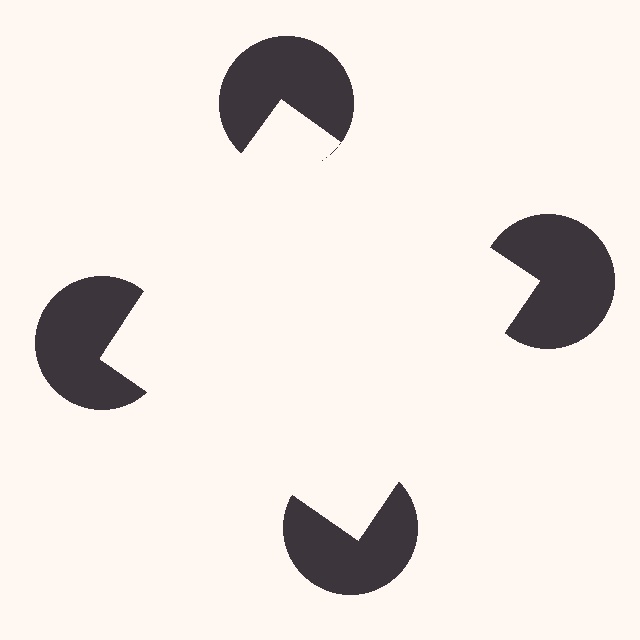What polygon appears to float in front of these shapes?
An illusory square — its edges are inferred from the aligned wedge cuts in the pac-man discs, not physically drawn.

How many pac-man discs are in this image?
There are 4 — one at each vertex of the illusory square.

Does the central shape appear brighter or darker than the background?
It typically appears slightly brighter than the background, even though no actual brightness change is drawn.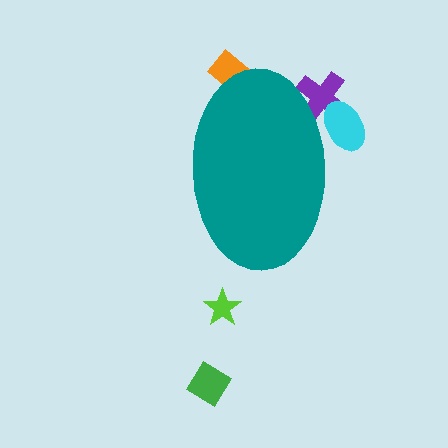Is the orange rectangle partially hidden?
Yes, the orange rectangle is partially hidden behind the teal ellipse.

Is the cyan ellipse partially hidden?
Yes, the cyan ellipse is partially hidden behind the teal ellipse.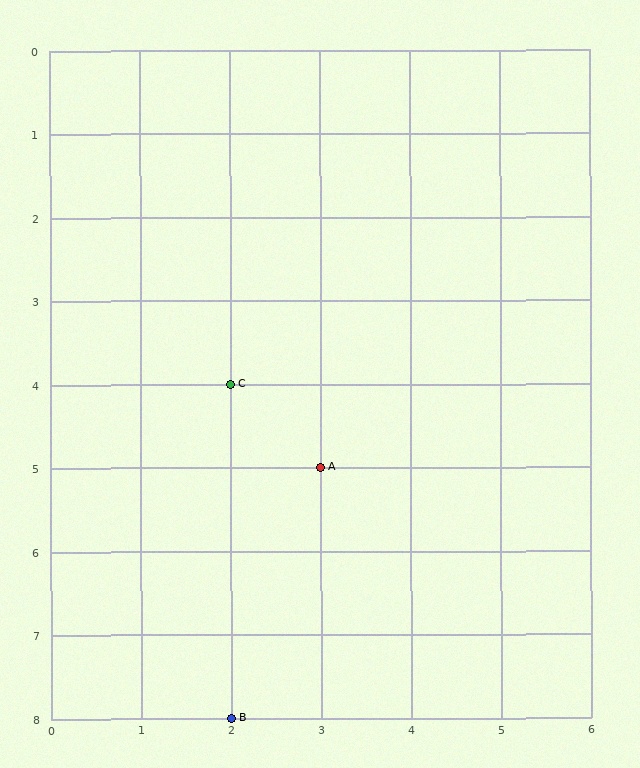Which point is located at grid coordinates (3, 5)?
Point A is at (3, 5).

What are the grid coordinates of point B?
Point B is at grid coordinates (2, 8).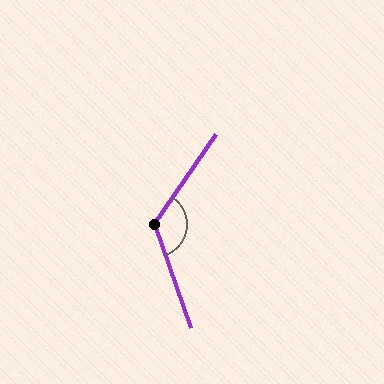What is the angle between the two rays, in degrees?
Approximately 126 degrees.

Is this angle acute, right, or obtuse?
It is obtuse.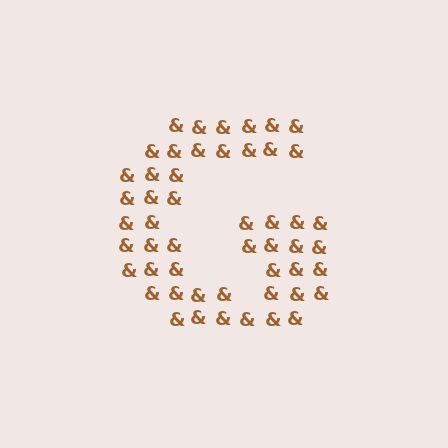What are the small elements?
The small elements are ampersands.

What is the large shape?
The large shape is the letter G.